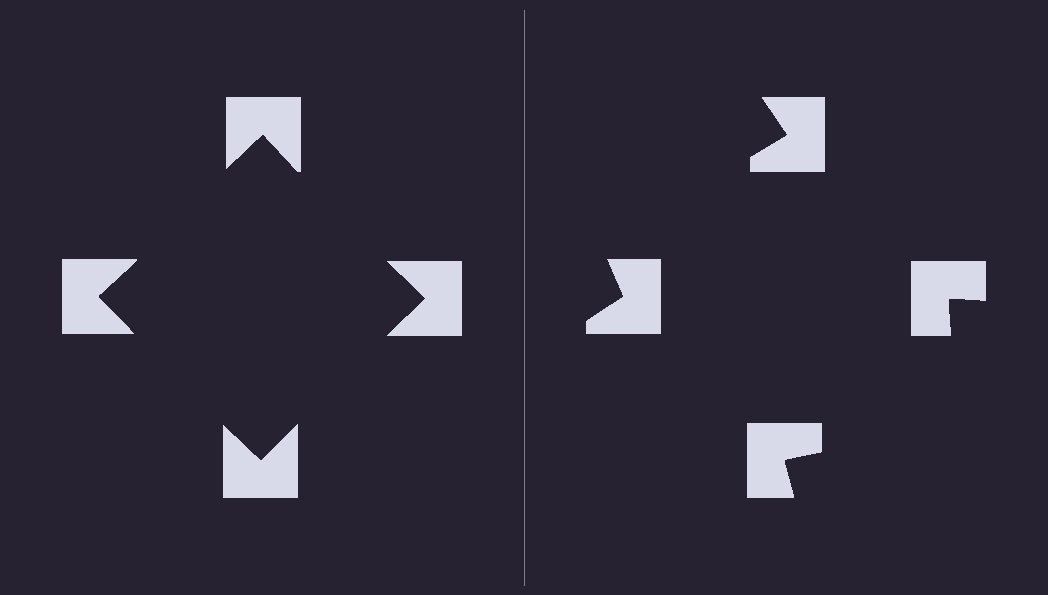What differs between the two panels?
The notched squares are positioned identically on both sides; only the wedge orientations differ. On the left they align to a square; on the right they are misaligned.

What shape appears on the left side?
An illusory square.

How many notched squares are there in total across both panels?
8 — 4 on each side.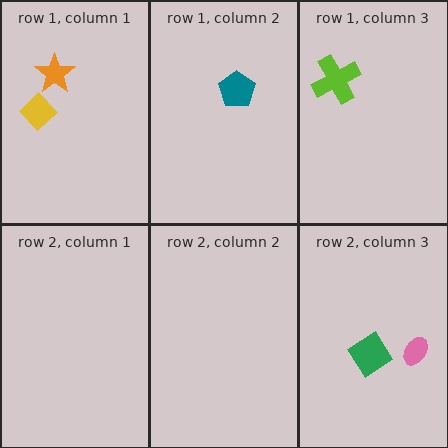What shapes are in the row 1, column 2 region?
The teal pentagon.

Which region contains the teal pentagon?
The row 1, column 2 region.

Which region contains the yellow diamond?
The row 1, column 1 region.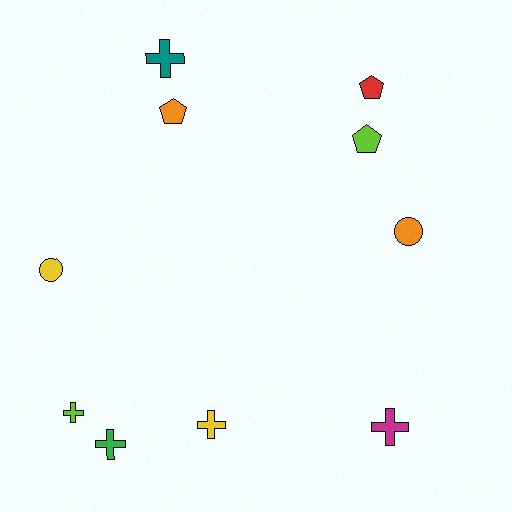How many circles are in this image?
There are 2 circles.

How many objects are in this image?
There are 10 objects.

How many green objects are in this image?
There is 1 green object.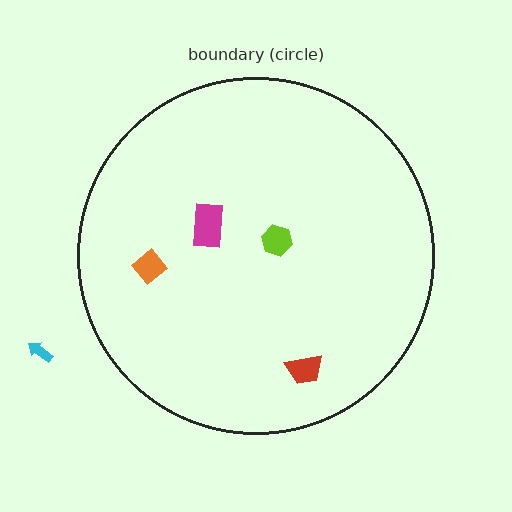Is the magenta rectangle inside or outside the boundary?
Inside.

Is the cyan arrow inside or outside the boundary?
Outside.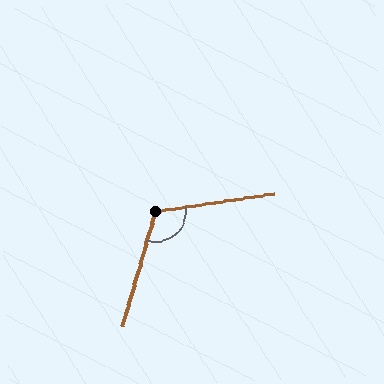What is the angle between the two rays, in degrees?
Approximately 114 degrees.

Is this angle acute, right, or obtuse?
It is obtuse.